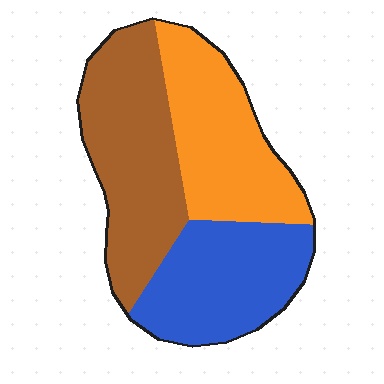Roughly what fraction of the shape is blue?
Blue covers roughly 30% of the shape.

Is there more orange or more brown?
Brown.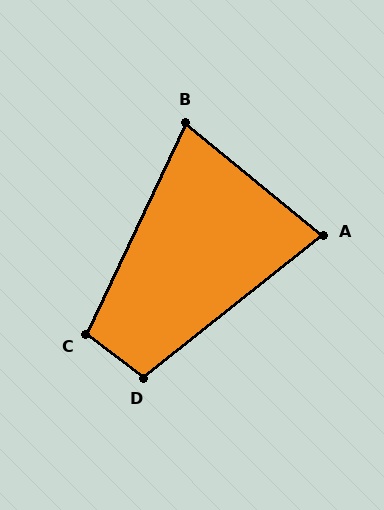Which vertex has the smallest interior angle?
B, at approximately 76 degrees.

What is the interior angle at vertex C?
Approximately 102 degrees (obtuse).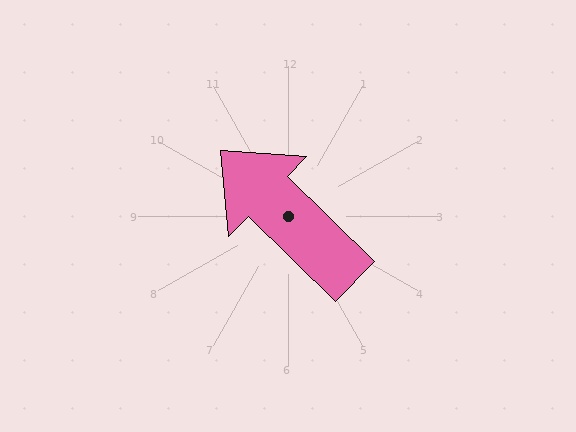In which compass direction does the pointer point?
Northwest.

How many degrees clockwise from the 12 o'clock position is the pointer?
Approximately 314 degrees.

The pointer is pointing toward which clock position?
Roughly 10 o'clock.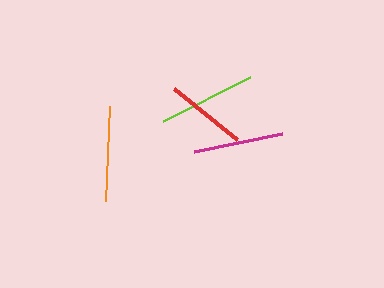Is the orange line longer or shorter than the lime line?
The lime line is longer than the orange line.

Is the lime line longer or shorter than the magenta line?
The lime line is longer than the magenta line.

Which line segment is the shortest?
The red line is the shortest at approximately 81 pixels.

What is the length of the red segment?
The red segment is approximately 81 pixels long.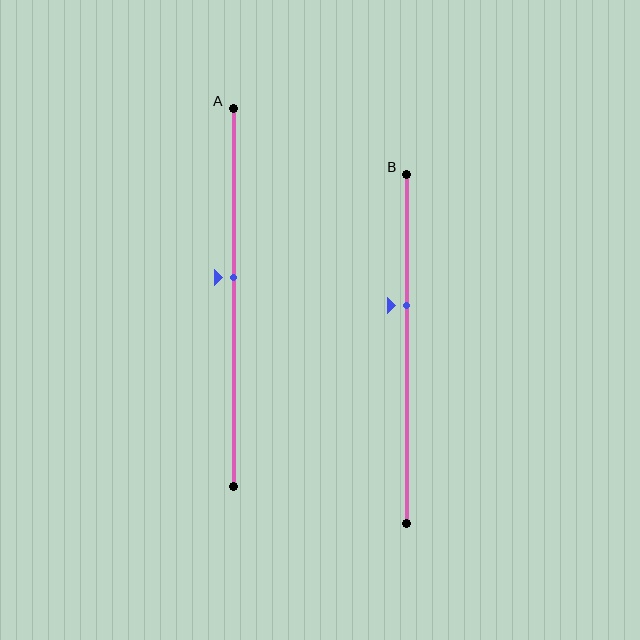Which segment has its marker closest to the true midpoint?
Segment A has its marker closest to the true midpoint.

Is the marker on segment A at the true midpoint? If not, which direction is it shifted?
No, the marker on segment A is shifted upward by about 5% of the segment length.